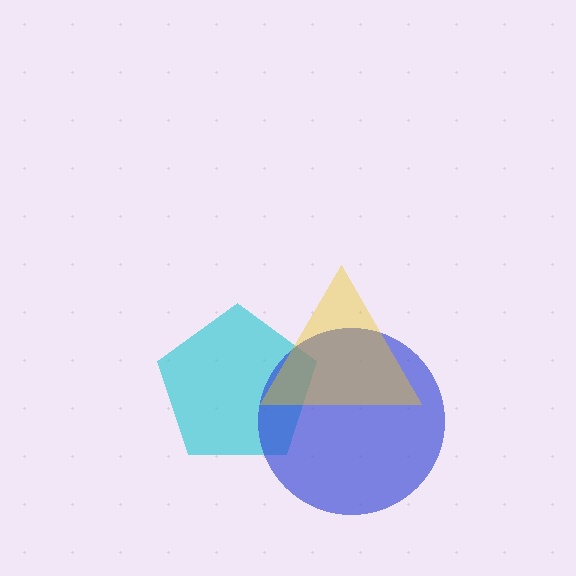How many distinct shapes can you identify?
There are 3 distinct shapes: a cyan pentagon, a blue circle, a yellow triangle.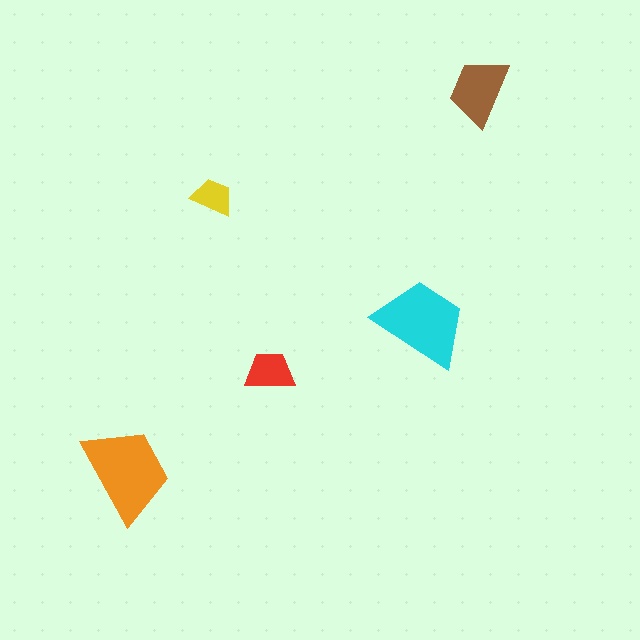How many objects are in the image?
There are 5 objects in the image.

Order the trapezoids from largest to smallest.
the orange one, the cyan one, the brown one, the red one, the yellow one.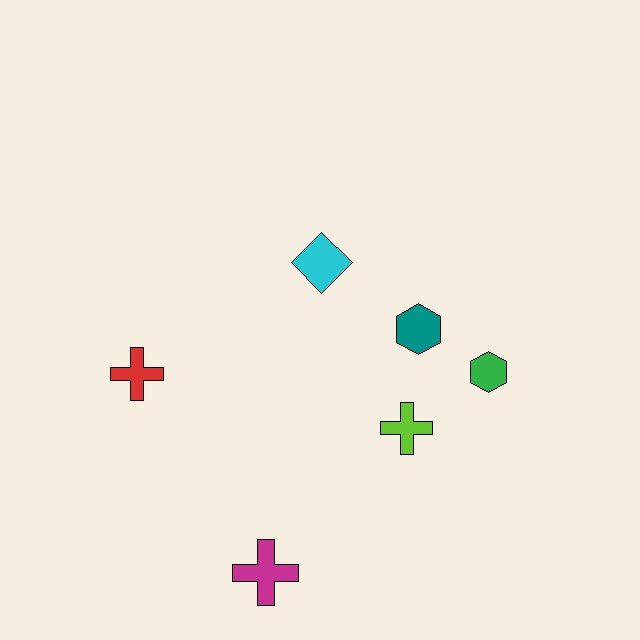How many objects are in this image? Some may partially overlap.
There are 6 objects.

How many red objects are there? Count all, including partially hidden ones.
There is 1 red object.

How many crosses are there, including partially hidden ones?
There are 3 crosses.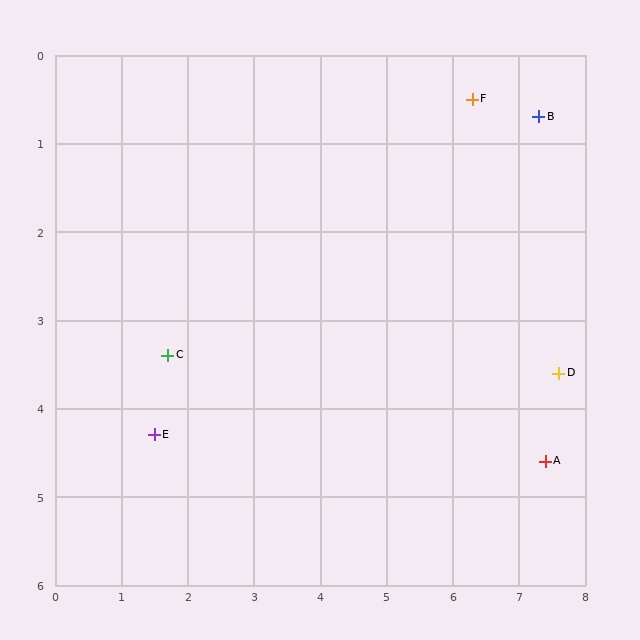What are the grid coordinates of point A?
Point A is at approximately (7.4, 4.6).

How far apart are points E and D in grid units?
Points E and D are about 6.1 grid units apart.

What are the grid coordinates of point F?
Point F is at approximately (6.3, 0.5).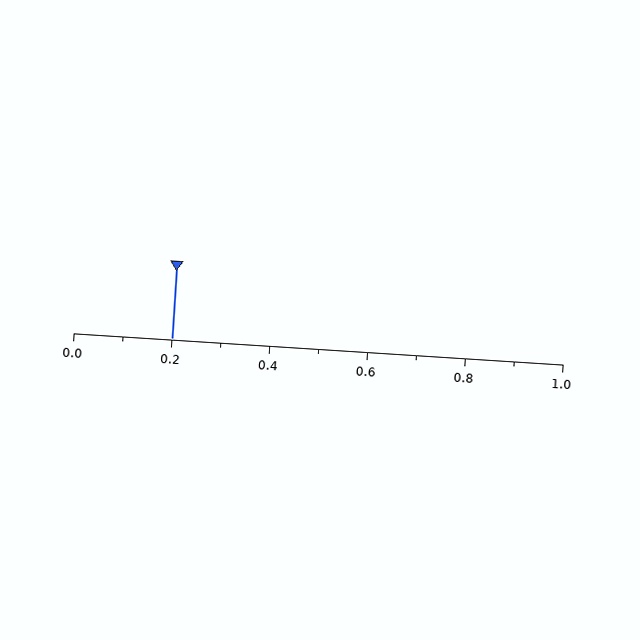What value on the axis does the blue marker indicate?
The marker indicates approximately 0.2.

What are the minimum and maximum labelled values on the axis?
The axis runs from 0.0 to 1.0.